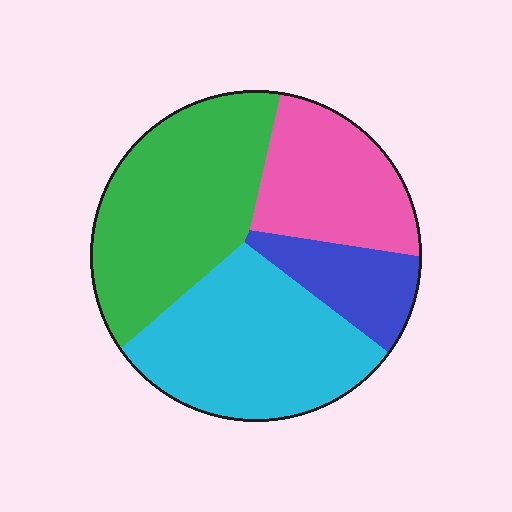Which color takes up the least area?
Blue, at roughly 10%.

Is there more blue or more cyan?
Cyan.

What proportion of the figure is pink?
Pink takes up about one fifth (1/5) of the figure.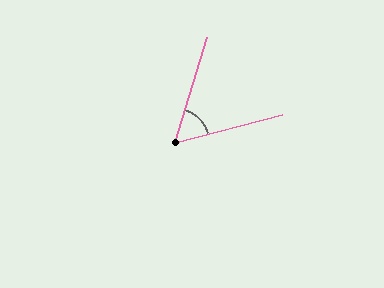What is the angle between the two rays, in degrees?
Approximately 59 degrees.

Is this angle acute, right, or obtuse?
It is acute.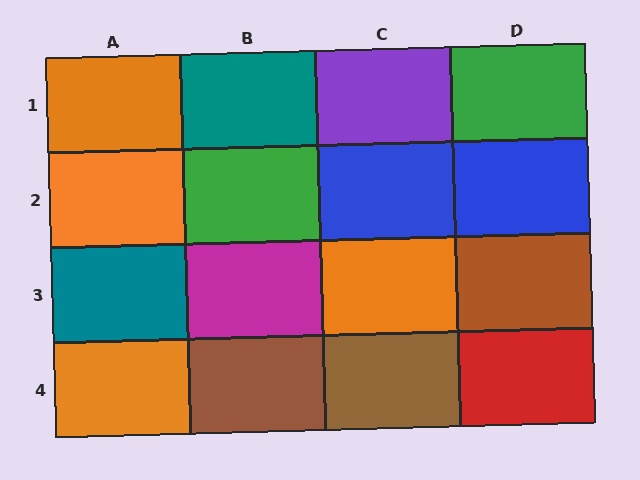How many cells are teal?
2 cells are teal.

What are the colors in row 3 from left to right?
Teal, magenta, orange, brown.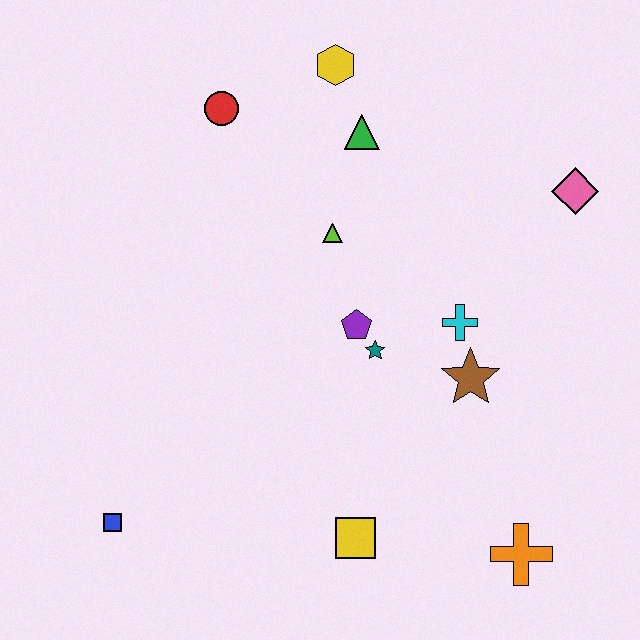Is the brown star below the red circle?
Yes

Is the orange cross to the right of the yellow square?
Yes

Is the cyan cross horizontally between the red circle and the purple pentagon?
No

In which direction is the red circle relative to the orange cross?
The red circle is above the orange cross.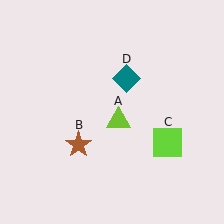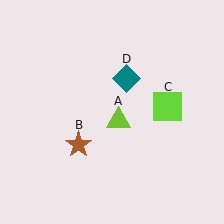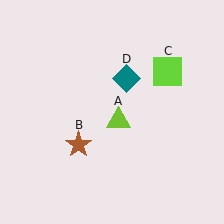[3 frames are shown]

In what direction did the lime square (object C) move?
The lime square (object C) moved up.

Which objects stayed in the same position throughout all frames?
Lime triangle (object A) and brown star (object B) and teal diamond (object D) remained stationary.